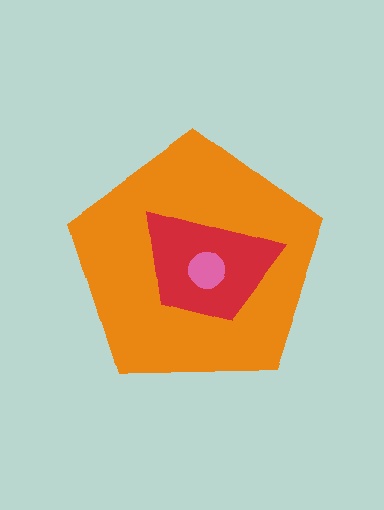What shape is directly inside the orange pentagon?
The red trapezoid.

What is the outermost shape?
The orange pentagon.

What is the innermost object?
The pink circle.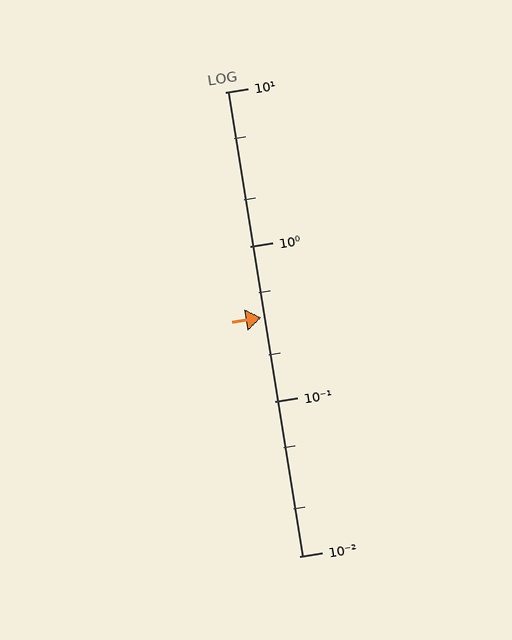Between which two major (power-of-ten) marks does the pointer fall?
The pointer is between 0.1 and 1.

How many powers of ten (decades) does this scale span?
The scale spans 3 decades, from 0.01 to 10.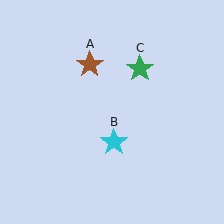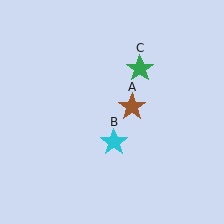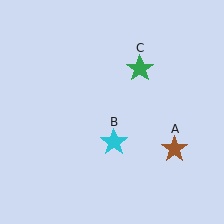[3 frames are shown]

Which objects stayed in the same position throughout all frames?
Cyan star (object B) and green star (object C) remained stationary.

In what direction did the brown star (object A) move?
The brown star (object A) moved down and to the right.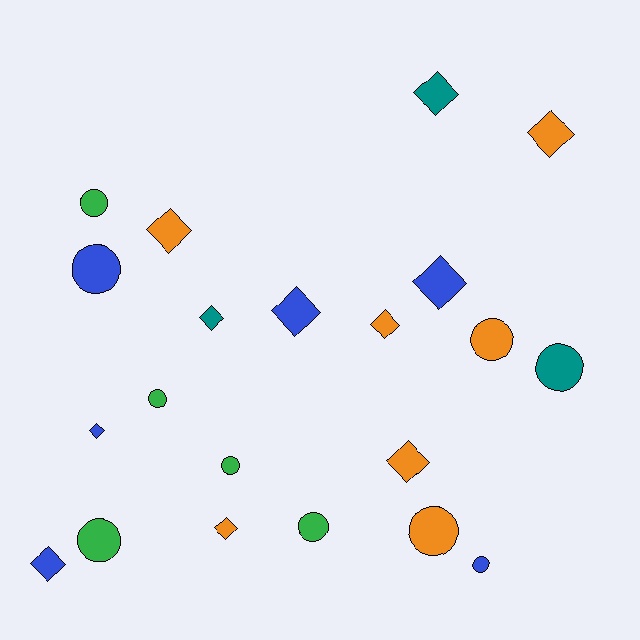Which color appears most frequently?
Orange, with 7 objects.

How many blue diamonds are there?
There are 4 blue diamonds.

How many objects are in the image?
There are 21 objects.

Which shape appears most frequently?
Diamond, with 11 objects.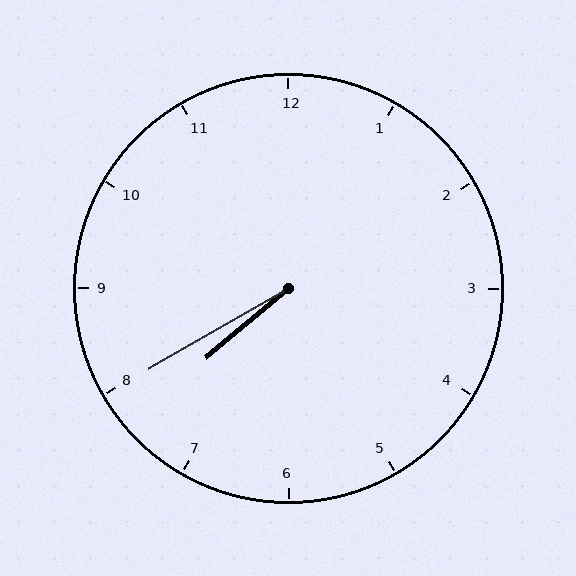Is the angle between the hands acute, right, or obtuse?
It is acute.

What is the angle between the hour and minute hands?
Approximately 10 degrees.